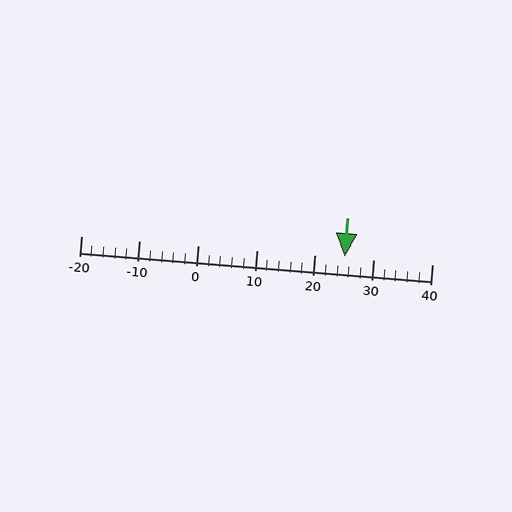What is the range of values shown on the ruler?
The ruler shows values from -20 to 40.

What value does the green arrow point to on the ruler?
The green arrow points to approximately 25.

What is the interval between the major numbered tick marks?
The major tick marks are spaced 10 units apart.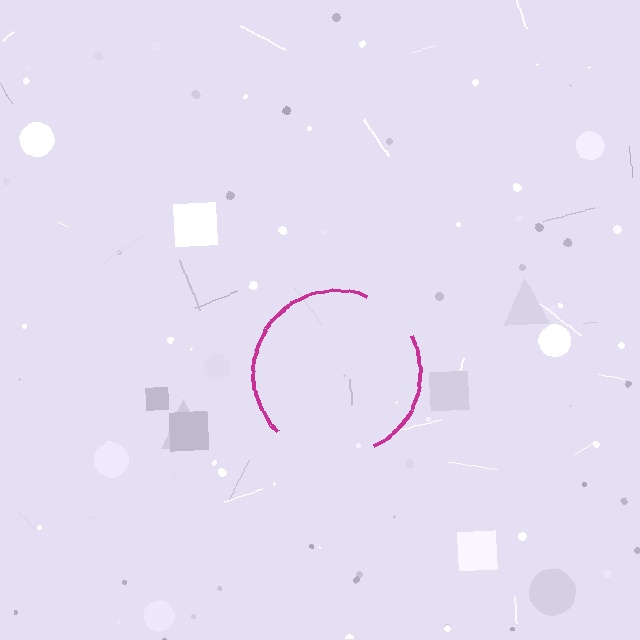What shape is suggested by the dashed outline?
The dashed outline suggests a circle.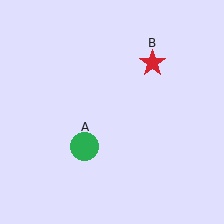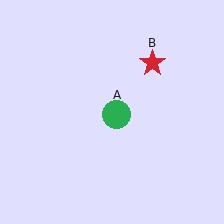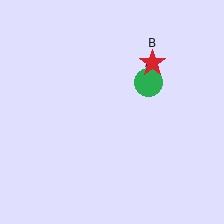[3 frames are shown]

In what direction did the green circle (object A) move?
The green circle (object A) moved up and to the right.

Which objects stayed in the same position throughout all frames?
Red star (object B) remained stationary.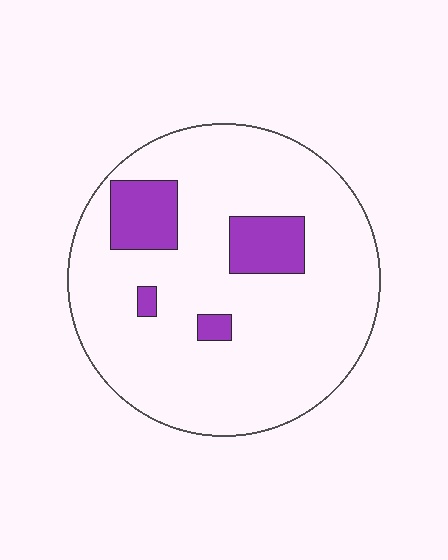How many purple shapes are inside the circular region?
4.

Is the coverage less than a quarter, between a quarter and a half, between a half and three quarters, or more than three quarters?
Less than a quarter.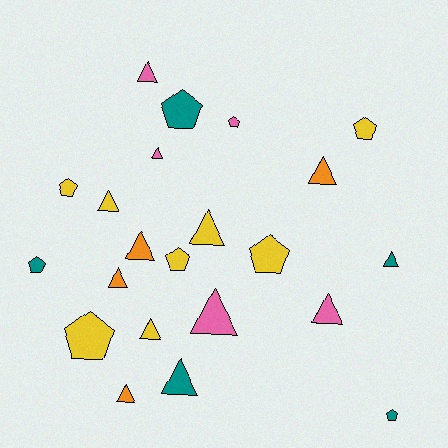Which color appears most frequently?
Yellow, with 8 objects.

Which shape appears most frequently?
Triangle, with 13 objects.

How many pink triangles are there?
There are 4 pink triangles.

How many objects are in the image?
There are 22 objects.